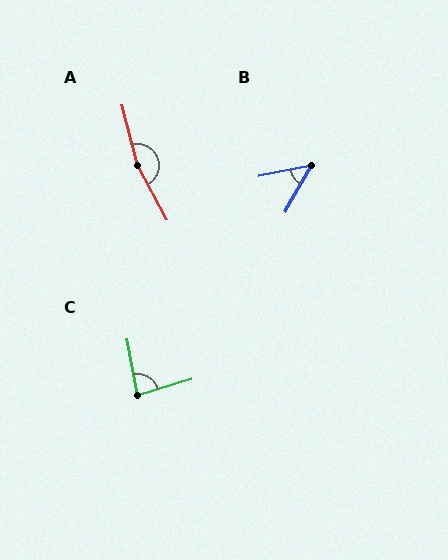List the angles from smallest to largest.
B (49°), C (84°), A (166°).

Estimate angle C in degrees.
Approximately 84 degrees.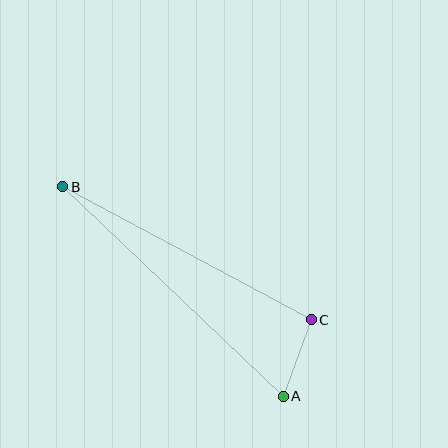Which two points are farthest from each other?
Points A and B are farthest from each other.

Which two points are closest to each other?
Points A and C are closest to each other.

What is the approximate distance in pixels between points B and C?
The distance between B and C is approximately 282 pixels.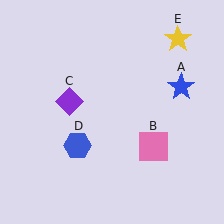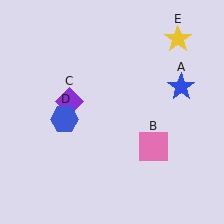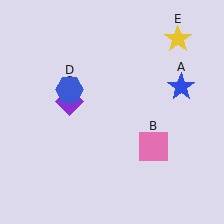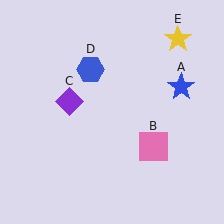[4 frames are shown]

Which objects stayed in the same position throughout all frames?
Blue star (object A) and pink square (object B) and purple diamond (object C) and yellow star (object E) remained stationary.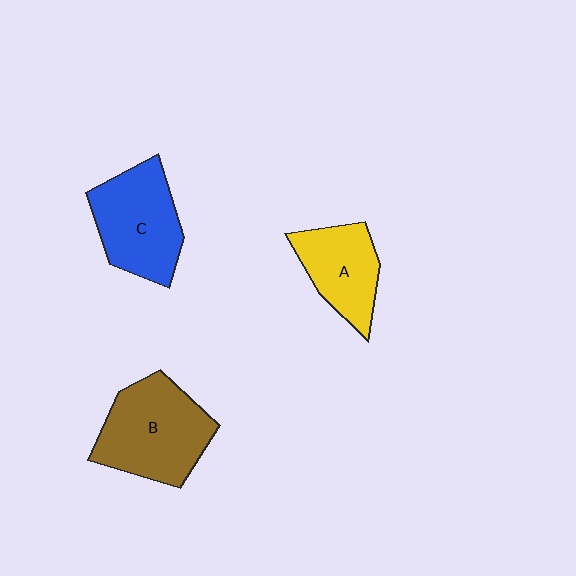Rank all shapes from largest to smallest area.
From largest to smallest: B (brown), C (blue), A (yellow).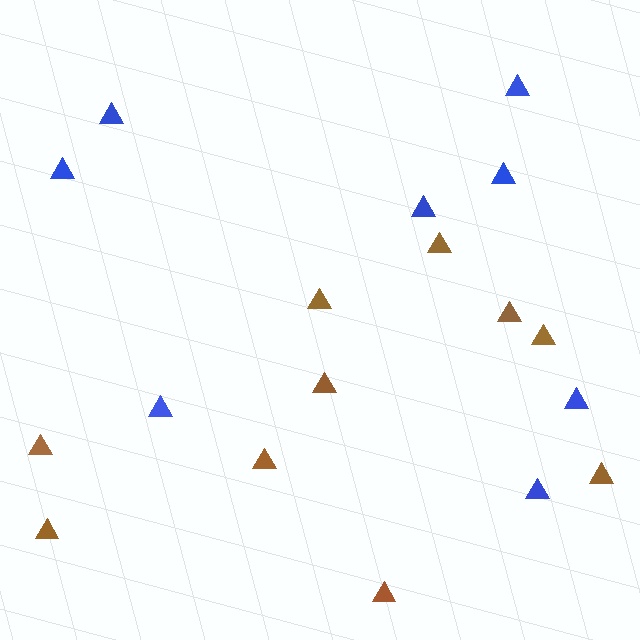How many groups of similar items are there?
There are 2 groups: one group of brown triangles (10) and one group of blue triangles (8).